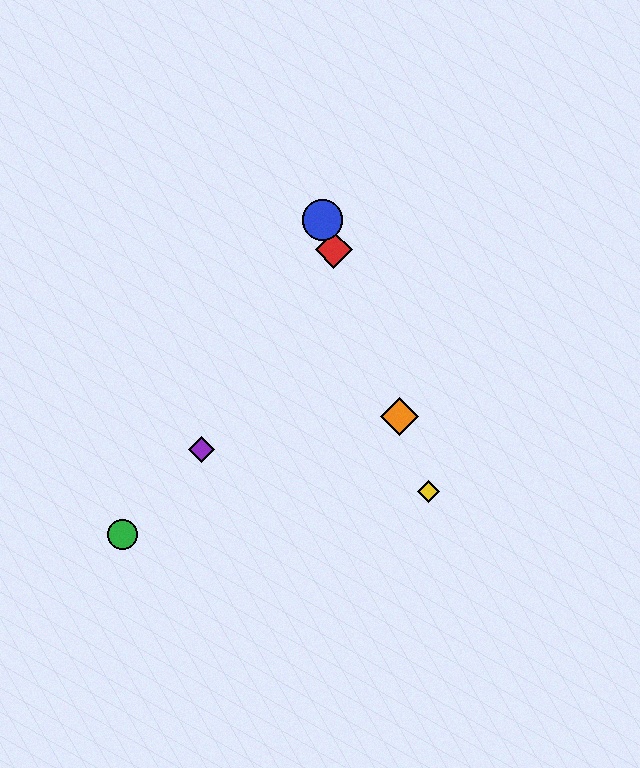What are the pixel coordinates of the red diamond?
The red diamond is at (334, 250).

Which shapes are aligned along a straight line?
The red diamond, the blue circle, the yellow diamond, the orange diamond are aligned along a straight line.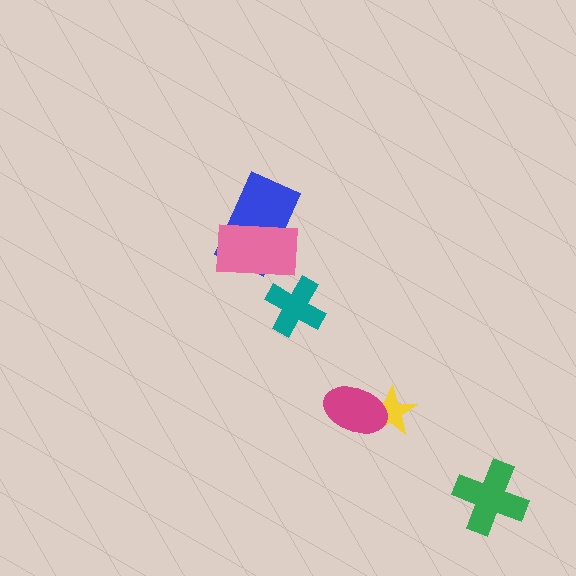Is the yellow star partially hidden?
Yes, it is partially covered by another shape.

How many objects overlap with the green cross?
0 objects overlap with the green cross.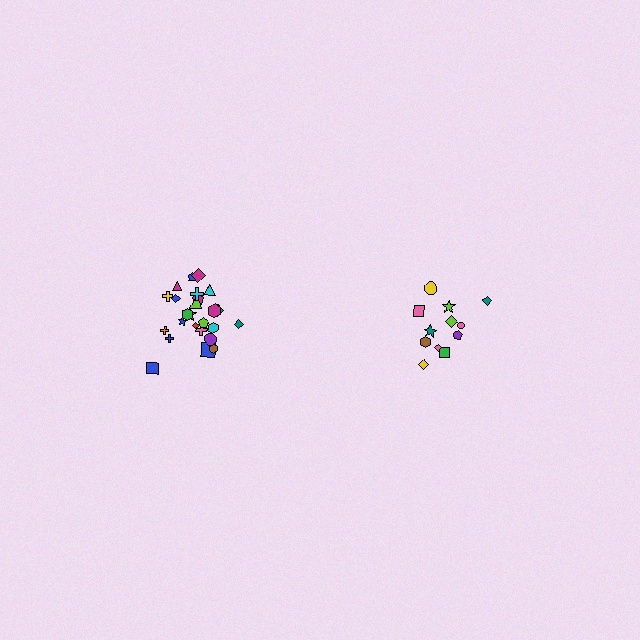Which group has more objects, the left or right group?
The left group.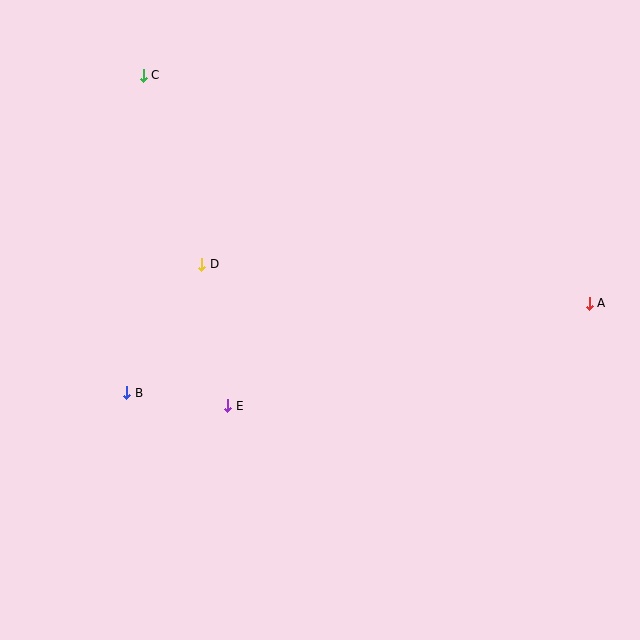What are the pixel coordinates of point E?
Point E is at (228, 406).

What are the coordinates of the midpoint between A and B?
The midpoint between A and B is at (358, 348).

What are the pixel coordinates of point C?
Point C is at (143, 75).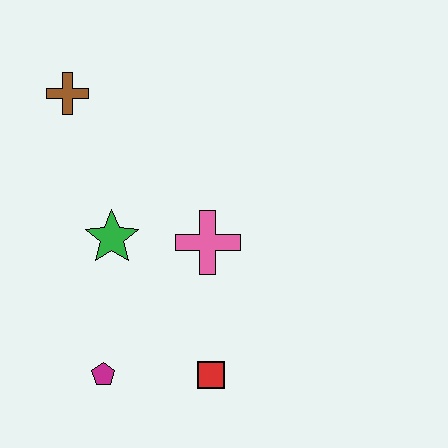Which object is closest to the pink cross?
The green star is closest to the pink cross.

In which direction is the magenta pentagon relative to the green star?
The magenta pentagon is below the green star.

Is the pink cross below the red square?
No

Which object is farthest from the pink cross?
The brown cross is farthest from the pink cross.